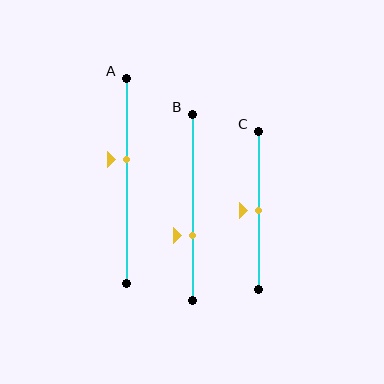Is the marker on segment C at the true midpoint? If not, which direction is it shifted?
Yes, the marker on segment C is at the true midpoint.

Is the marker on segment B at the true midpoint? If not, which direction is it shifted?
No, the marker on segment B is shifted downward by about 15% of the segment length.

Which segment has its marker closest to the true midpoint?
Segment C has its marker closest to the true midpoint.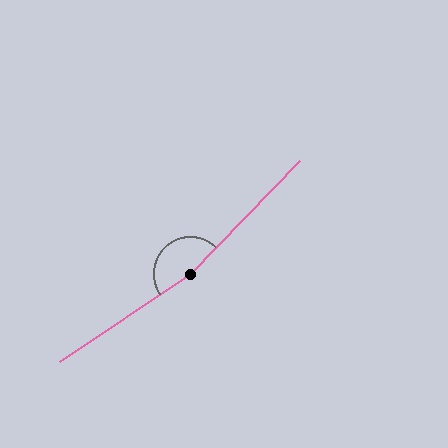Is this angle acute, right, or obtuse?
It is obtuse.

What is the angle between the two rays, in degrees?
Approximately 168 degrees.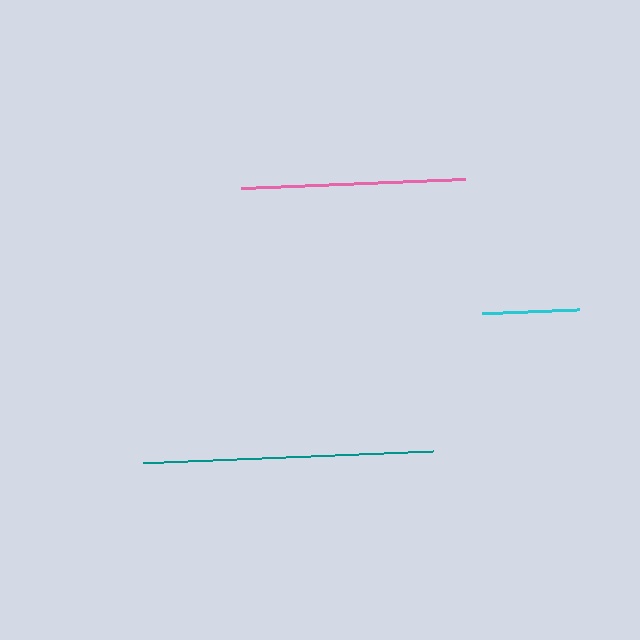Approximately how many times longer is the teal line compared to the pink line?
The teal line is approximately 1.3 times the length of the pink line.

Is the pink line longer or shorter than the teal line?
The teal line is longer than the pink line.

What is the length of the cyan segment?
The cyan segment is approximately 97 pixels long.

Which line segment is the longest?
The teal line is the longest at approximately 291 pixels.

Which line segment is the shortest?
The cyan line is the shortest at approximately 97 pixels.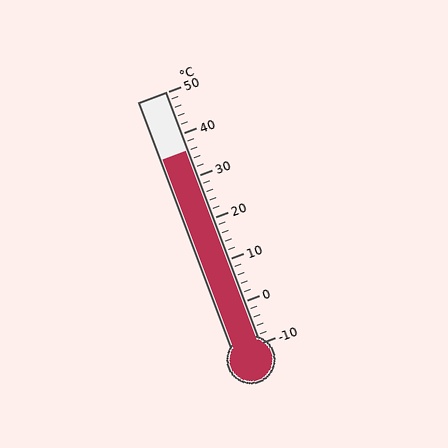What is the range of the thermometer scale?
The thermometer scale ranges from -10°C to 50°C.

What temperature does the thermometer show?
The thermometer shows approximately 36°C.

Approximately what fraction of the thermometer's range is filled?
The thermometer is filled to approximately 75% of its range.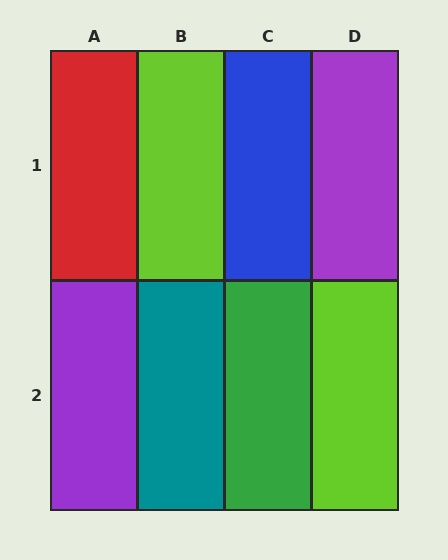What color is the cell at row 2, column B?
Teal.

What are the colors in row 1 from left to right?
Red, lime, blue, purple.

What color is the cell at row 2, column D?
Lime.